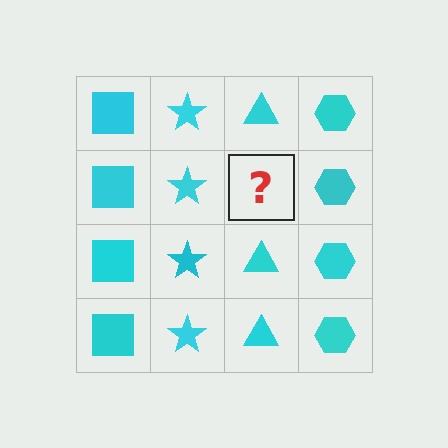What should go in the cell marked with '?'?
The missing cell should contain a cyan triangle.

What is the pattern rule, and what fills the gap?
The rule is that each column has a consistent shape. The gap should be filled with a cyan triangle.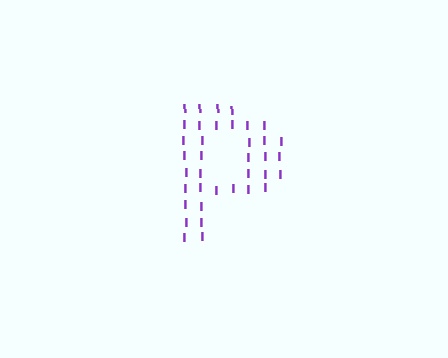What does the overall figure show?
The overall figure shows the letter P.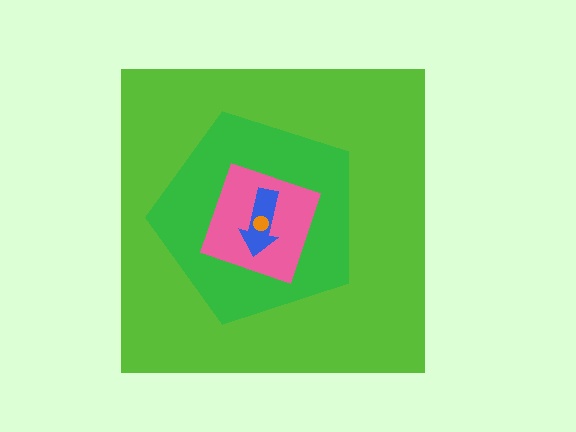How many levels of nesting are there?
5.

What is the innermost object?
The orange circle.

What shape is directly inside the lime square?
The green pentagon.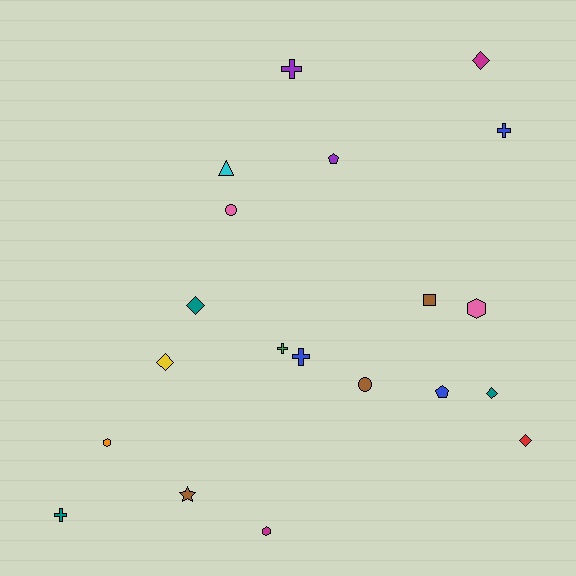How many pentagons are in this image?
There are 2 pentagons.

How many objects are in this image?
There are 20 objects.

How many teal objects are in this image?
There are 3 teal objects.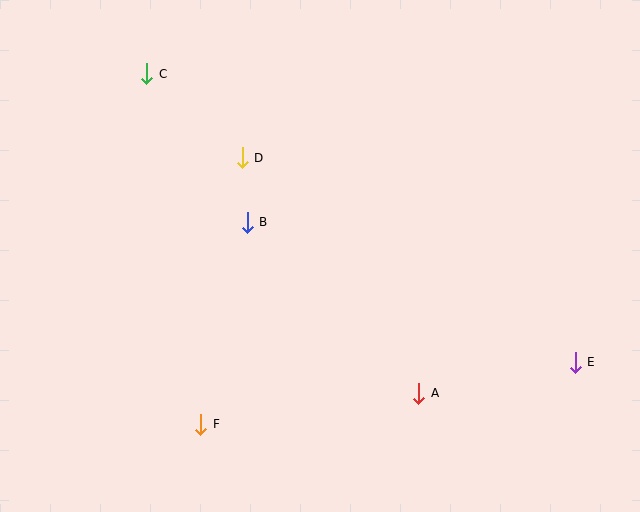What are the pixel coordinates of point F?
Point F is at (201, 424).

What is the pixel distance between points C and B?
The distance between C and B is 179 pixels.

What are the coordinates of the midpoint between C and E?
The midpoint between C and E is at (361, 218).